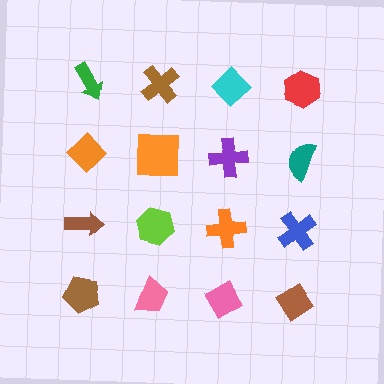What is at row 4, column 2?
A pink trapezoid.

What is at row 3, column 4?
A blue cross.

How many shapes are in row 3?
4 shapes.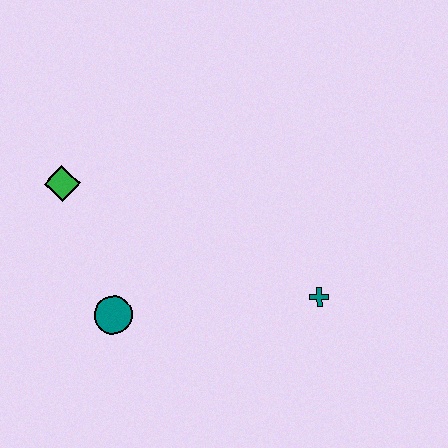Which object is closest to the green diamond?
The teal circle is closest to the green diamond.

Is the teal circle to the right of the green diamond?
Yes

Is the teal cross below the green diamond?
Yes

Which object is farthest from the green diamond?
The teal cross is farthest from the green diamond.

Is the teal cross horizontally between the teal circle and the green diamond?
No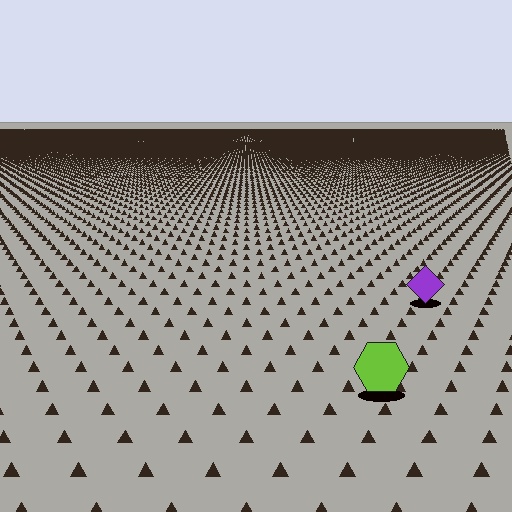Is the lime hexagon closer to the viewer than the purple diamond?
Yes. The lime hexagon is closer — you can tell from the texture gradient: the ground texture is coarser near it.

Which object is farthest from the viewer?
The purple diamond is farthest from the viewer. It appears smaller and the ground texture around it is denser.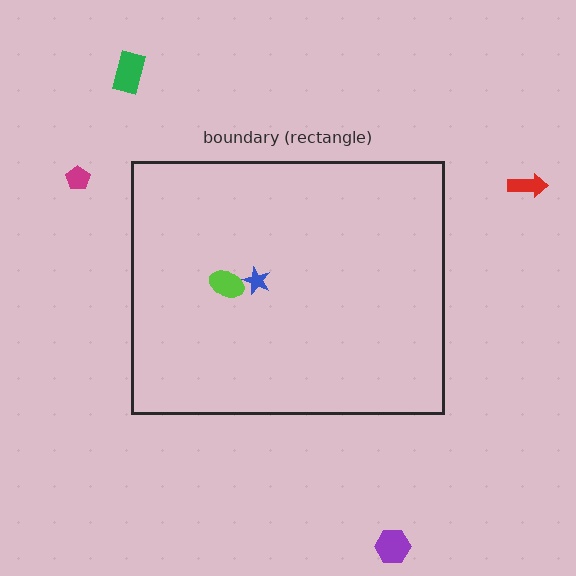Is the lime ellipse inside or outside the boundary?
Inside.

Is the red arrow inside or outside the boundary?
Outside.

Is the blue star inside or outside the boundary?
Inside.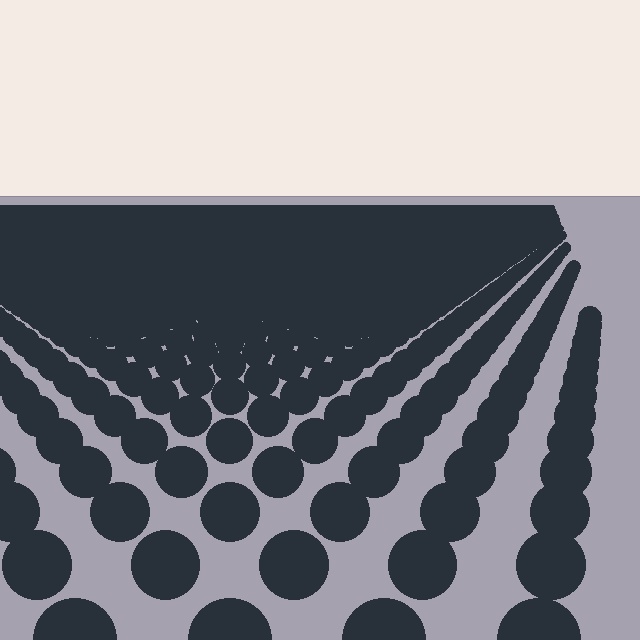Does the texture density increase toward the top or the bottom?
Density increases toward the top.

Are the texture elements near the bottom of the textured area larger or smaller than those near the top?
Larger. Near the bottom, elements are closer to the viewer and appear at a bigger on-screen size.